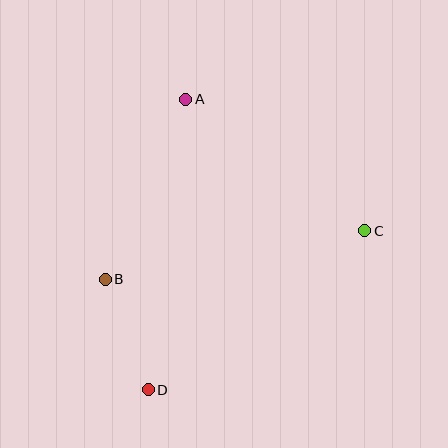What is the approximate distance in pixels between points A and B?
The distance between A and B is approximately 197 pixels.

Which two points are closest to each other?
Points B and D are closest to each other.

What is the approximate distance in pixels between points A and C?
The distance between A and C is approximately 222 pixels.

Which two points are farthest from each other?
Points A and D are farthest from each other.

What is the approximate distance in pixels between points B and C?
The distance between B and C is approximately 264 pixels.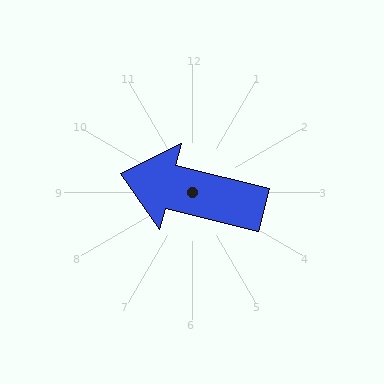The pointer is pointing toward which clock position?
Roughly 9 o'clock.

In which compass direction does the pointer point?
West.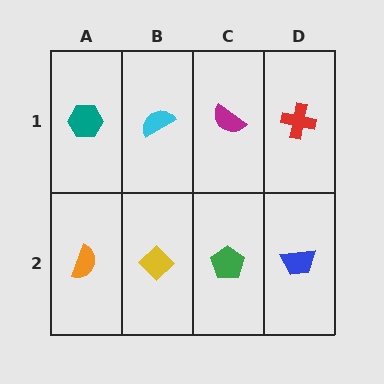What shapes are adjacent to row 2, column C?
A magenta semicircle (row 1, column C), a yellow diamond (row 2, column B), a blue trapezoid (row 2, column D).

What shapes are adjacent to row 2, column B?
A cyan semicircle (row 1, column B), an orange semicircle (row 2, column A), a green pentagon (row 2, column C).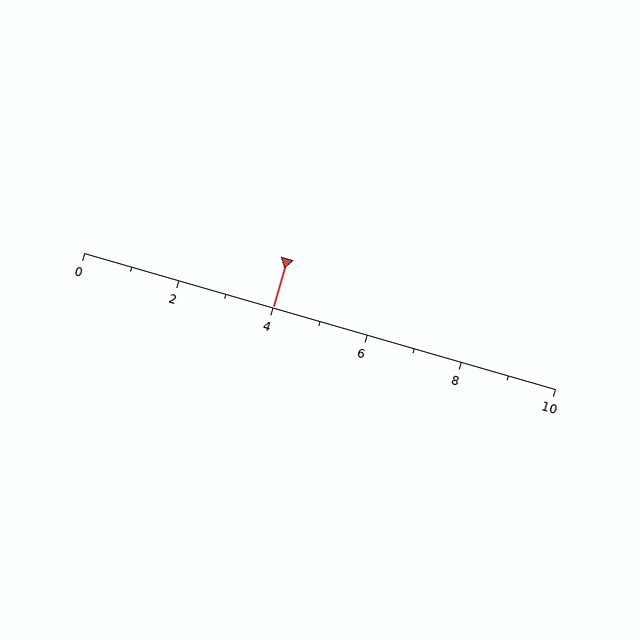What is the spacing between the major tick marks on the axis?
The major ticks are spaced 2 apart.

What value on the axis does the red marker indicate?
The marker indicates approximately 4.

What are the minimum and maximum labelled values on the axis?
The axis runs from 0 to 10.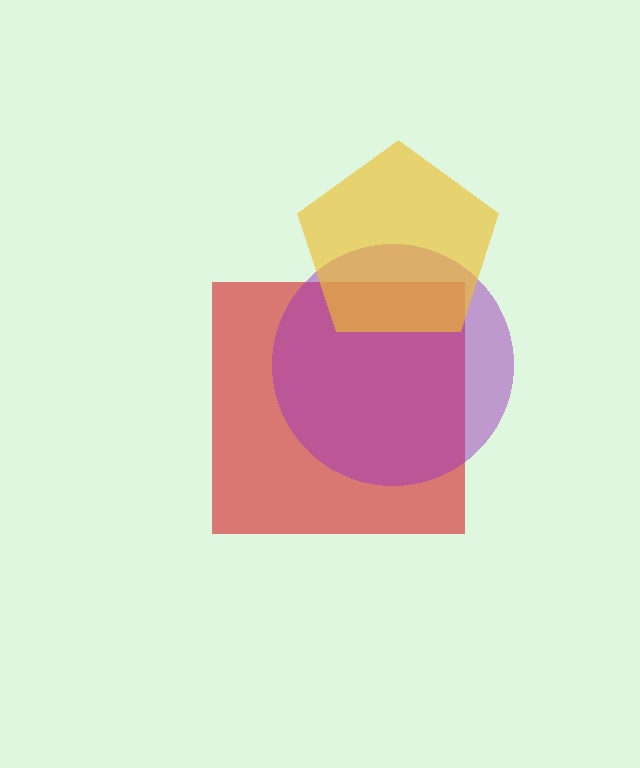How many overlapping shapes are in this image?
There are 3 overlapping shapes in the image.